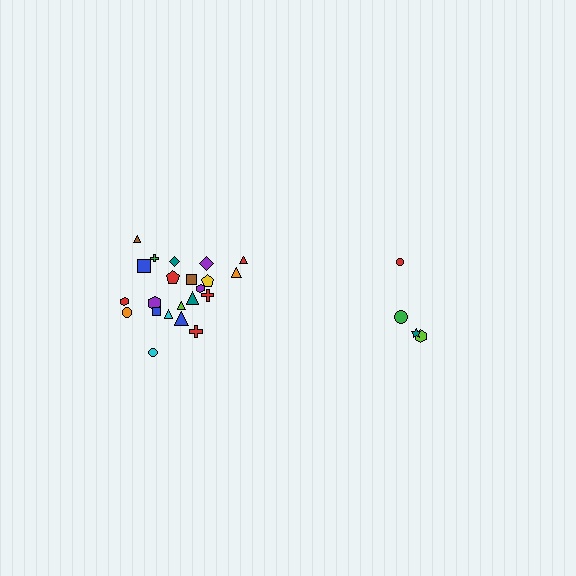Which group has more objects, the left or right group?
The left group.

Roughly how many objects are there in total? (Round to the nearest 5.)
Roughly 25 objects in total.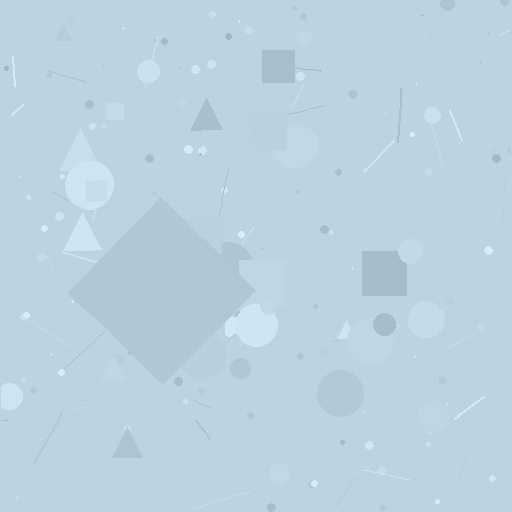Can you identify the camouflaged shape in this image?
The camouflaged shape is a diamond.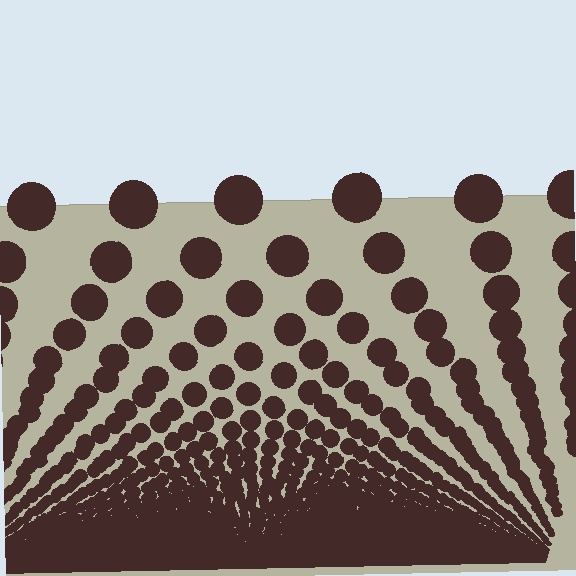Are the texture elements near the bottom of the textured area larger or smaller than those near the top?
Smaller. The gradient is inverted — elements near the bottom are smaller and denser.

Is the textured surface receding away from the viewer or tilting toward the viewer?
The surface appears to tilt toward the viewer. Texture elements get larger and sparser toward the top.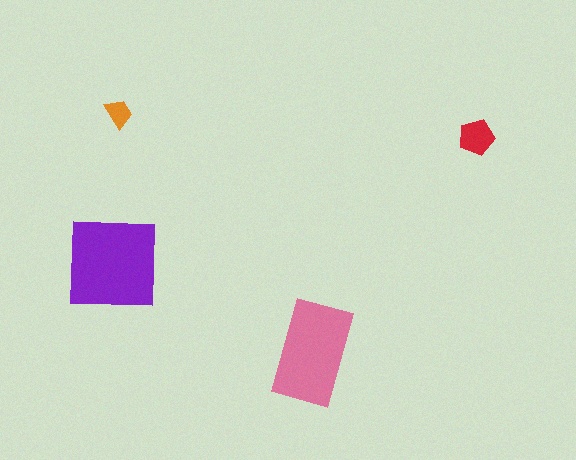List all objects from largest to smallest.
The purple square, the pink rectangle, the red pentagon, the orange trapezoid.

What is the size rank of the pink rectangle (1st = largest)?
2nd.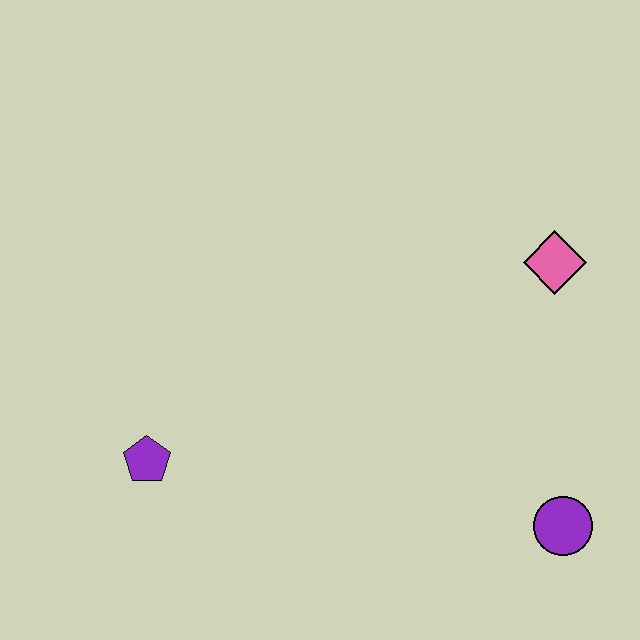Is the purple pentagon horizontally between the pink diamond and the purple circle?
No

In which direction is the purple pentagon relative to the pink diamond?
The purple pentagon is to the left of the pink diamond.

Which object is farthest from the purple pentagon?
The pink diamond is farthest from the purple pentagon.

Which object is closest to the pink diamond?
The purple circle is closest to the pink diamond.